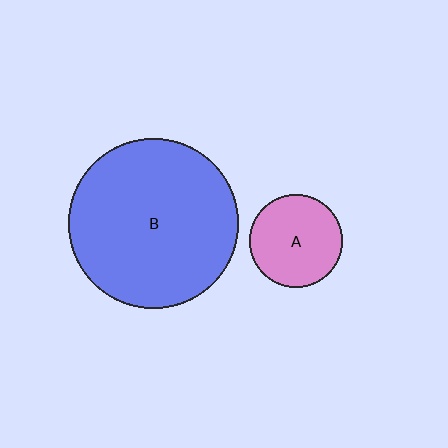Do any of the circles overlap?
No, none of the circles overlap.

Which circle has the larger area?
Circle B (blue).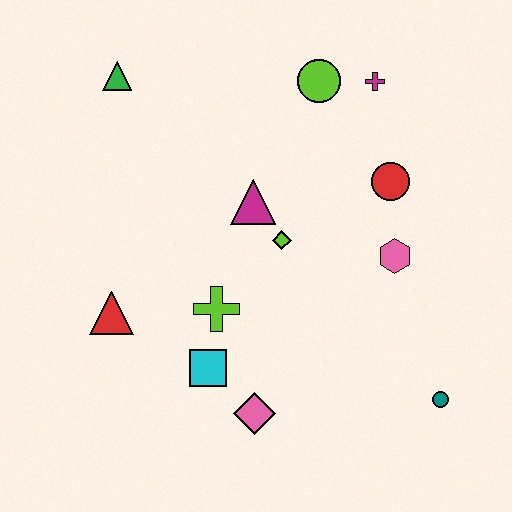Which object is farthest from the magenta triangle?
The teal circle is farthest from the magenta triangle.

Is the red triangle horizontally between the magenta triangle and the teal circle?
No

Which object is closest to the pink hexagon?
The red circle is closest to the pink hexagon.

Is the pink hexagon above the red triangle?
Yes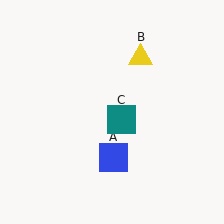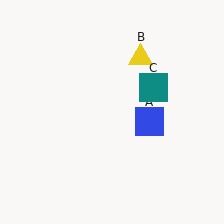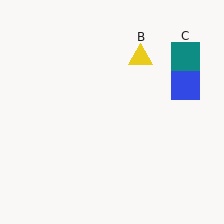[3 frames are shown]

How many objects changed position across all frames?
2 objects changed position: blue square (object A), teal square (object C).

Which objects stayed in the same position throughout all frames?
Yellow triangle (object B) remained stationary.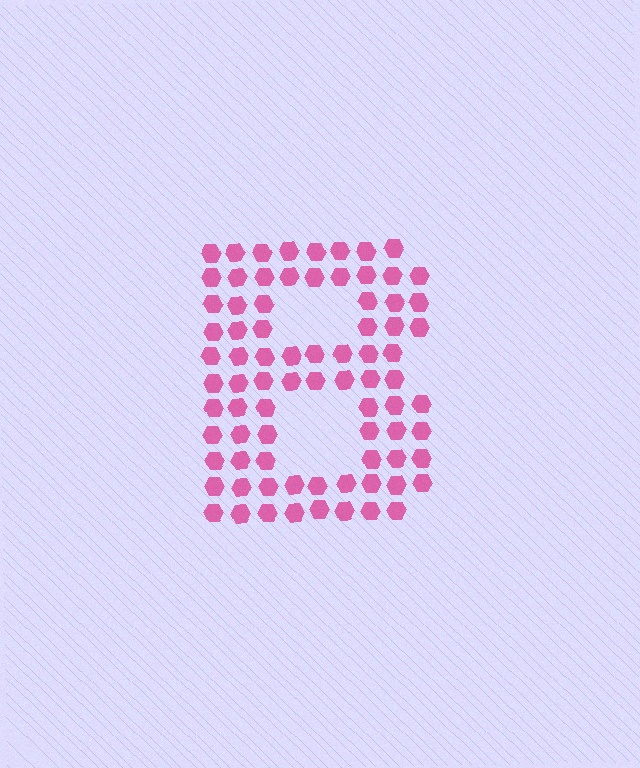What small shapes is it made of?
It is made of small hexagons.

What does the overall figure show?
The overall figure shows the letter B.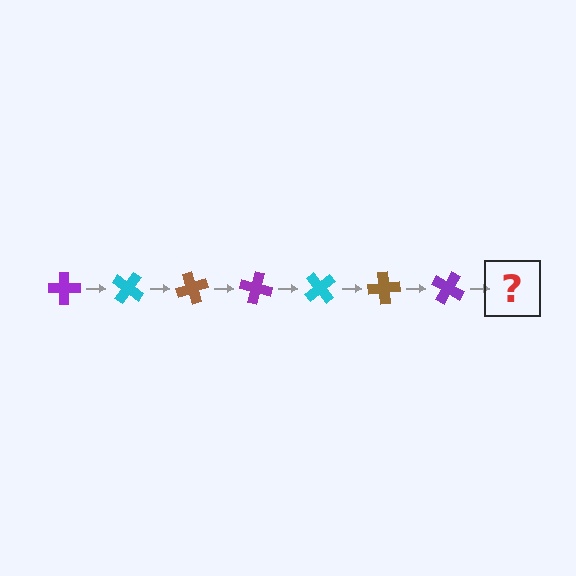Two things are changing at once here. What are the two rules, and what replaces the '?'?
The two rules are that it rotates 35 degrees each step and the color cycles through purple, cyan, and brown. The '?' should be a cyan cross, rotated 245 degrees from the start.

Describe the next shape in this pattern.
It should be a cyan cross, rotated 245 degrees from the start.